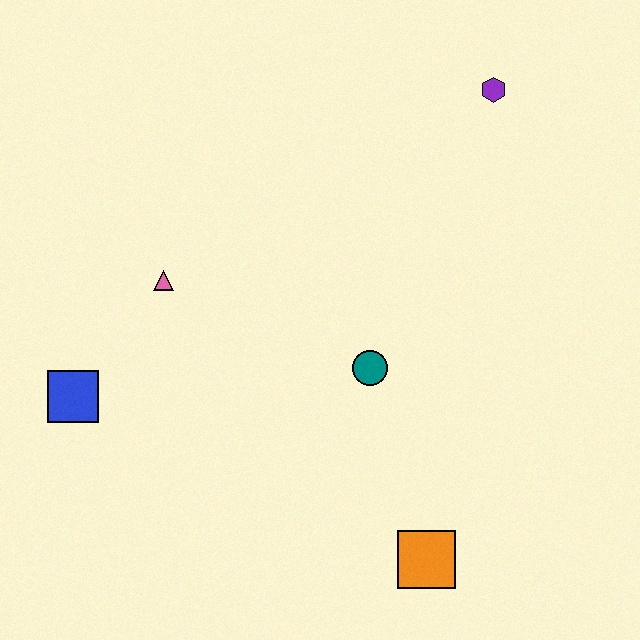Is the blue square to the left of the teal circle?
Yes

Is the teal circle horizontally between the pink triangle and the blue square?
No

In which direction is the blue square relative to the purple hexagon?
The blue square is to the left of the purple hexagon.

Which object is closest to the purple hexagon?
The teal circle is closest to the purple hexagon.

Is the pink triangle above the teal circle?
Yes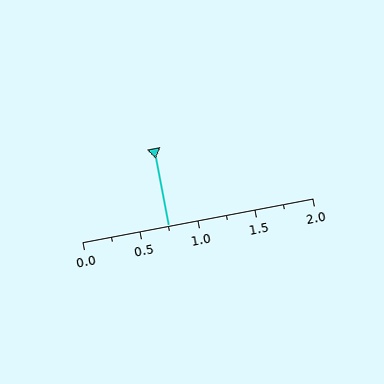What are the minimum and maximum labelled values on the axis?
The axis runs from 0.0 to 2.0.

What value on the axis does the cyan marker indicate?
The marker indicates approximately 0.75.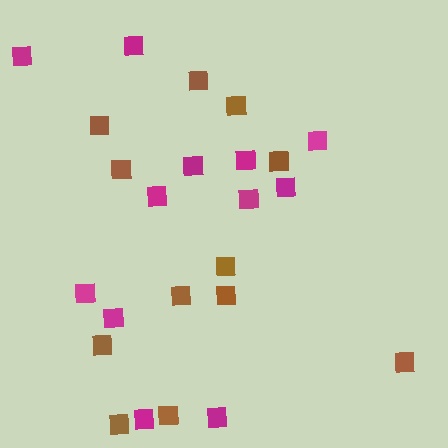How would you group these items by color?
There are 2 groups: one group of brown squares (12) and one group of magenta squares (12).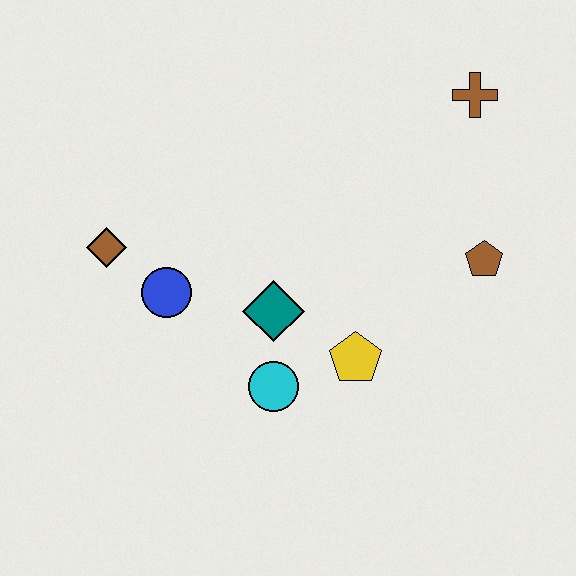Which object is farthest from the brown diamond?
The brown cross is farthest from the brown diamond.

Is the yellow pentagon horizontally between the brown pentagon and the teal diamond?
Yes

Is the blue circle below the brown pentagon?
Yes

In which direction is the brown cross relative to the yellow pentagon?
The brown cross is above the yellow pentagon.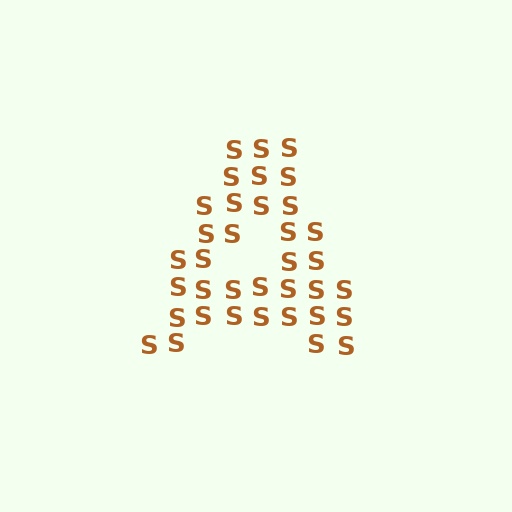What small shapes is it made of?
It is made of small letter S's.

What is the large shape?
The large shape is the letter A.